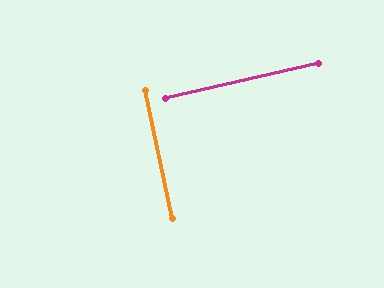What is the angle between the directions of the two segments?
Approximately 89 degrees.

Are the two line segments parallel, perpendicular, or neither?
Perpendicular — they meet at approximately 89°.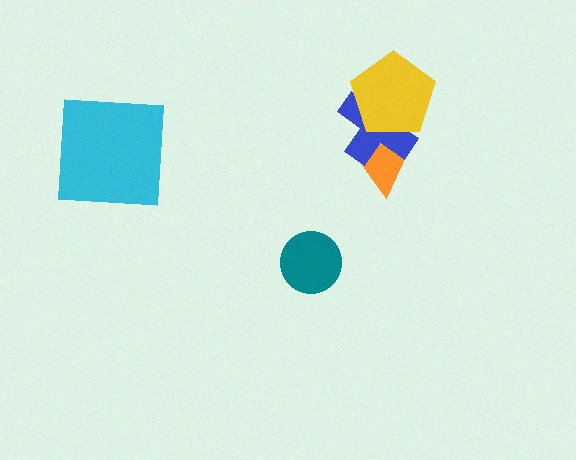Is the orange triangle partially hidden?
Yes, it is partially covered by another shape.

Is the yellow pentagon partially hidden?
No, no other shape covers it.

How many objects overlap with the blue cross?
2 objects overlap with the blue cross.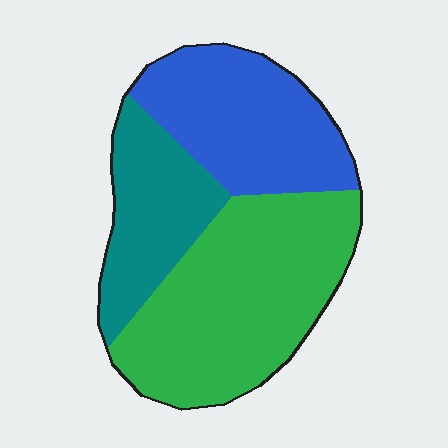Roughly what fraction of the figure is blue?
Blue takes up about one third (1/3) of the figure.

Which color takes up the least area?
Teal, at roughly 25%.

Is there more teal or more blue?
Blue.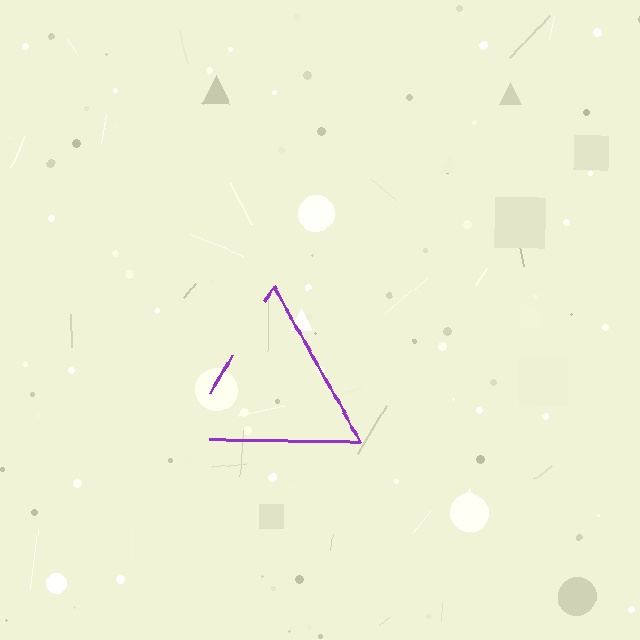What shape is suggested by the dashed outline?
The dashed outline suggests a triangle.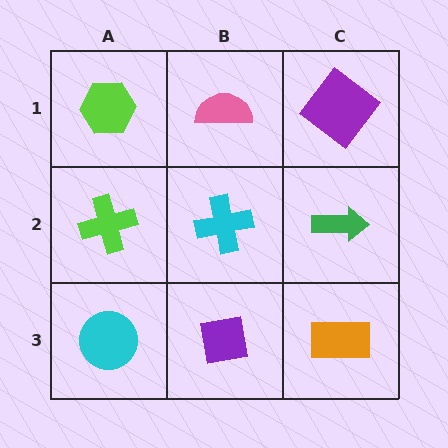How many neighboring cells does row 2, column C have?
3.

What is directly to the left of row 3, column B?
A cyan circle.